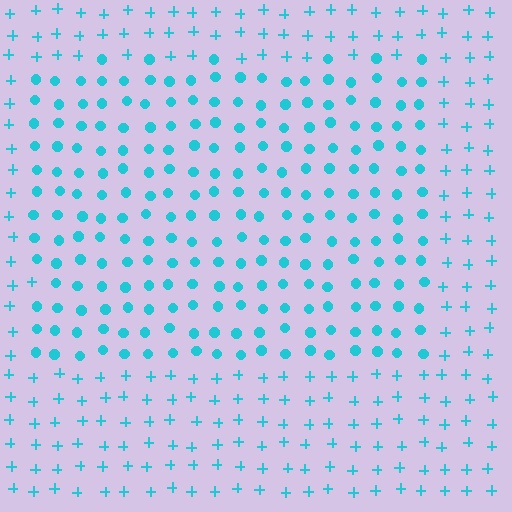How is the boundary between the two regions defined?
The boundary is defined by a change in element shape: circles inside vs. plus signs outside. All elements share the same color and spacing.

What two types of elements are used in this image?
The image uses circles inside the rectangle region and plus signs outside it.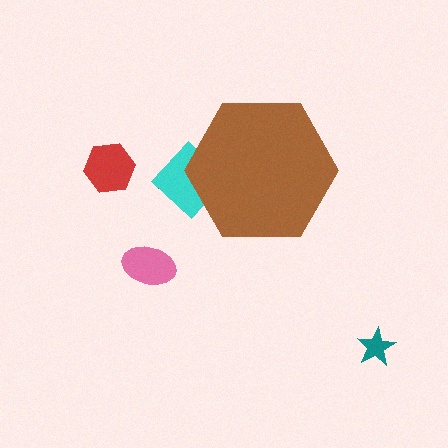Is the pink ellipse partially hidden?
No, the pink ellipse is fully visible.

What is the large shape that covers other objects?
A brown hexagon.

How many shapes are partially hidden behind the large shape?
2 shapes are partially hidden.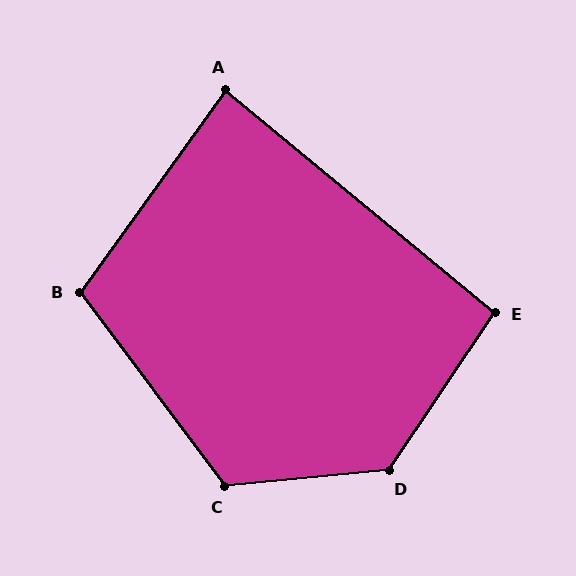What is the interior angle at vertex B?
Approximately 108 degrees (obtuse).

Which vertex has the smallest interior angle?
A, at approximately 86 degrees.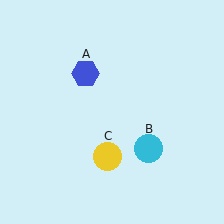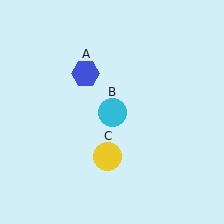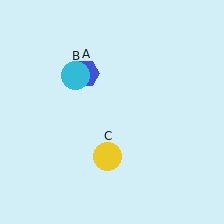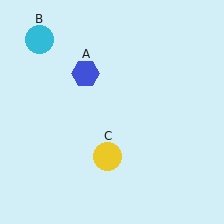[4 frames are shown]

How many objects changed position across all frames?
1 object changed position: cyan circle (object B).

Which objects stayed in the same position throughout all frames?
Blue hexagon (object A) and yellow circle (object C) remained stationary.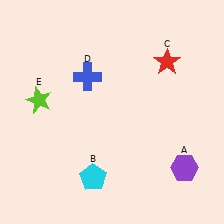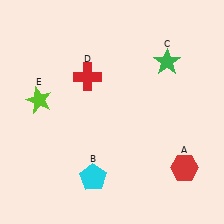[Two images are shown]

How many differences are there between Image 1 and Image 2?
There are 3 differences between the two images.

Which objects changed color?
A changed from purple to red. C changed from red to green. D changed from blue to red.